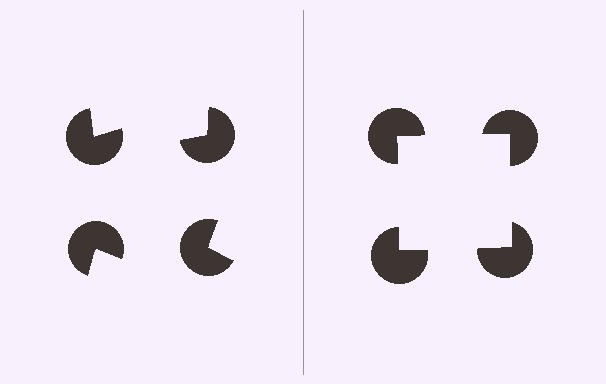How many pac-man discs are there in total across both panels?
8 — 4 on each side.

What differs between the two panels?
The pac-man discs are positioned identically on both sides; only the wedge orientations differ. On the right they align to a square; on the left they are misaligned.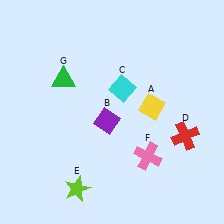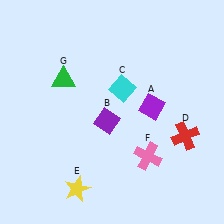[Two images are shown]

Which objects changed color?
A changed from yellow to purple. E changed from lime to yellow.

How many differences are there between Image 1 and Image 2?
There are 2 differences between the two images.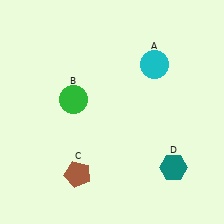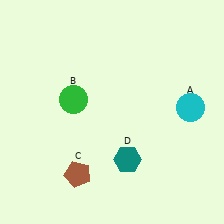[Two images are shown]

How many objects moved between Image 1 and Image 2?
2 objects moved between the two images.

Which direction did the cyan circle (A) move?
The cyan circle (A) moved down.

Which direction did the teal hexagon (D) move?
The teal hexagon (D) moved left.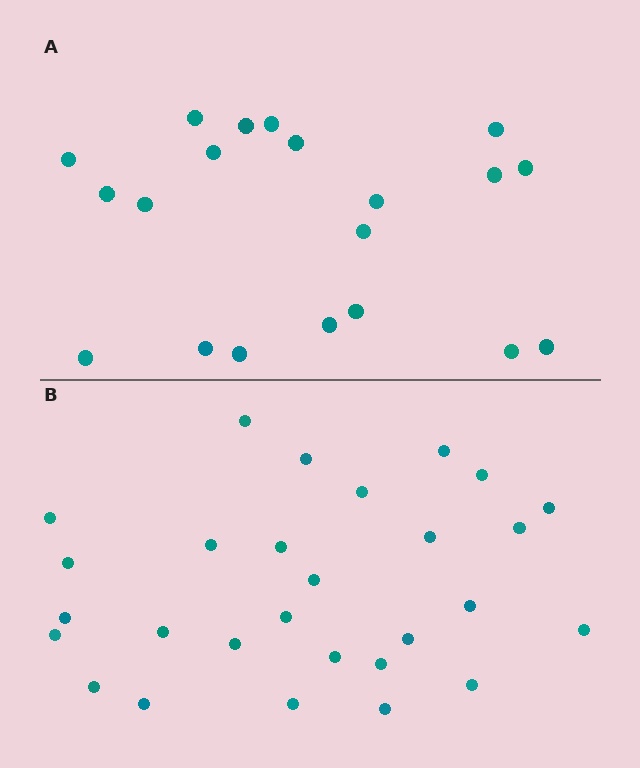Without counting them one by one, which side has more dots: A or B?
Region B (the bottom region) has more dots.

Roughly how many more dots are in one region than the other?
Region B has roughly 8 or so more dots than region A.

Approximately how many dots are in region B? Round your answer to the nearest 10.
About 30 dots. (The exact count is 28, which rounds to 30.)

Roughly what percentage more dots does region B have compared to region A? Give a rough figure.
About 40% more.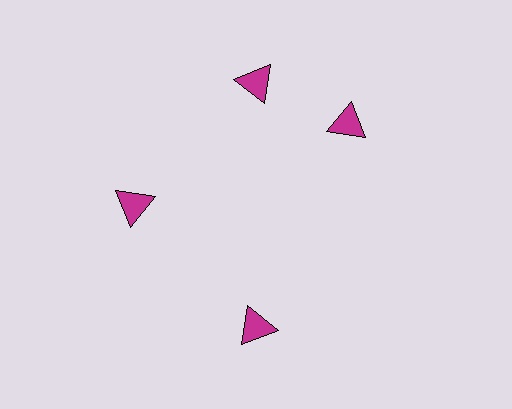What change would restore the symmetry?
The symmetry would be restored by rotating it back into even spacing with its neighbors so that all 4 triangles sit at equal angles and equal distance from the center.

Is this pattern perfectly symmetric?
No. The 4 magenta triangles are arranged in a ring, but one element near the 3 o'clock position is rotated out of alignment along the ring, breaking the 4-fold rotational symmetry.